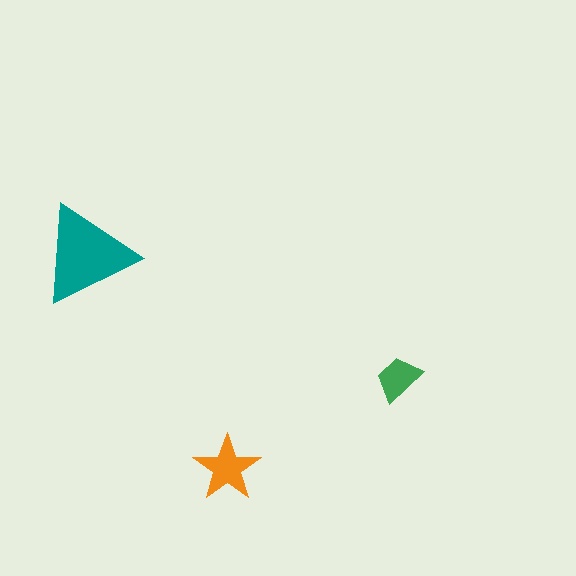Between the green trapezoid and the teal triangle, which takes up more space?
The teal triangle.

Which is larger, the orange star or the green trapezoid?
The orange star.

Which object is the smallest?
The green trapezoid.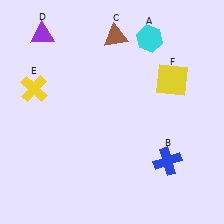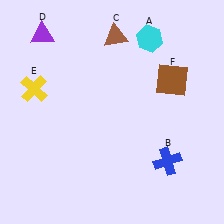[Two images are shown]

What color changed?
The square (F) changed from yellow in Image 1 to brown in Image 2.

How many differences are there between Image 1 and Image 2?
There is 1 difference between the two images.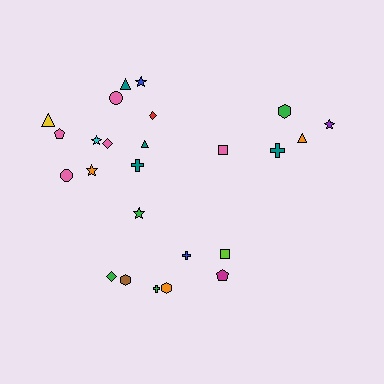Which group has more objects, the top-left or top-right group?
The top-left group.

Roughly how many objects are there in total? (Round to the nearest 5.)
Roughly 25 objects in total.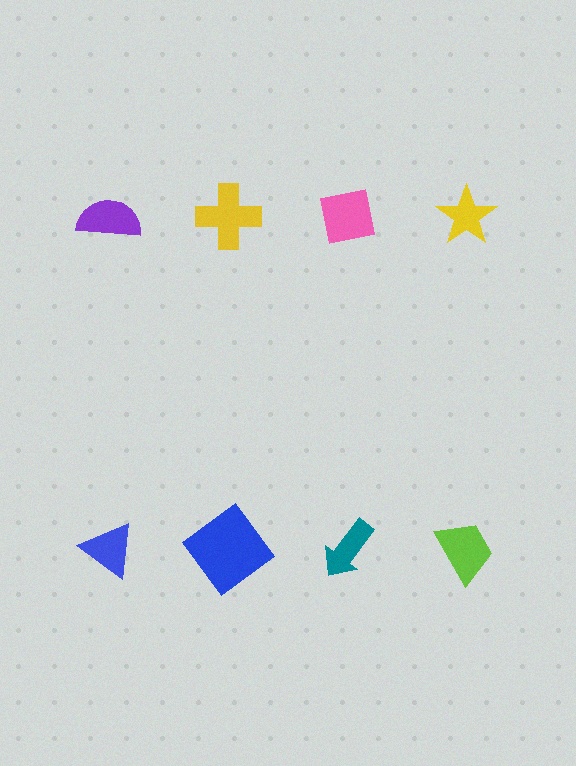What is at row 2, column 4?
A lime trapezoid.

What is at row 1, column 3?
A pink square.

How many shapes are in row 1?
4 shapes.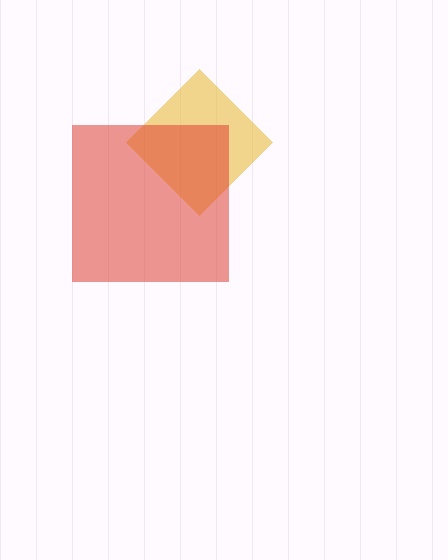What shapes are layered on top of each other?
The layered shapes are: a yellow diamond, a red square.